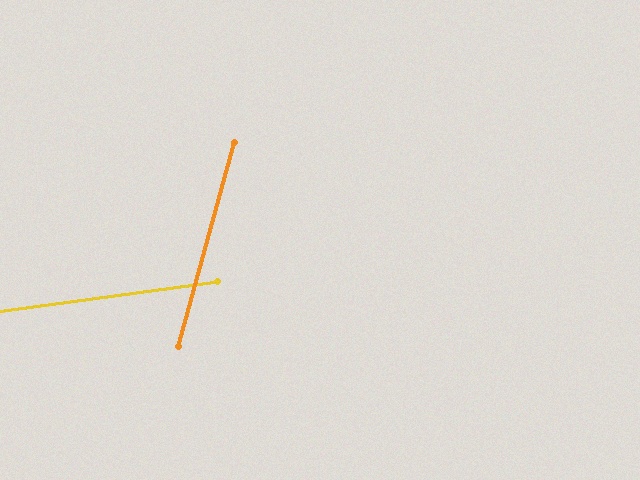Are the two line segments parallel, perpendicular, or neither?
Neither parallel nor perpendicular — they differ by about 67°.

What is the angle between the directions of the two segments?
Approximately 67 degrees.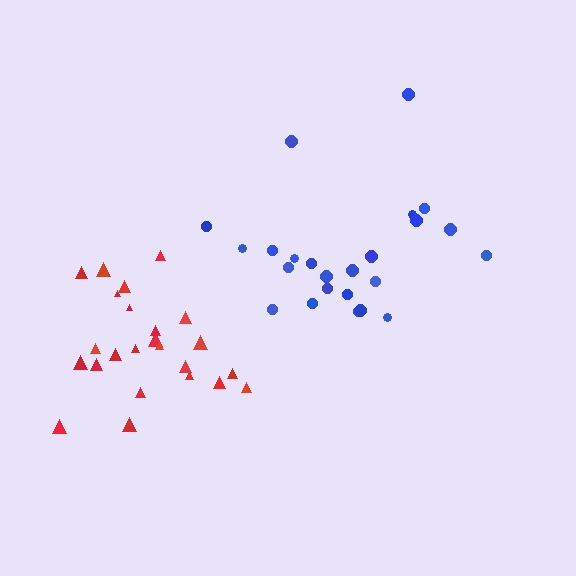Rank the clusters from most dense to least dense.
red, blue.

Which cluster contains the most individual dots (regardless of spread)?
Blue (24).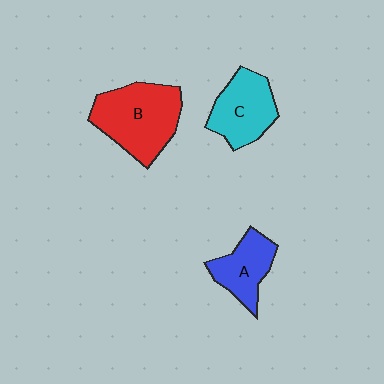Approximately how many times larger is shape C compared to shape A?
Approximately 1.2 times.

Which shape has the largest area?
Shape B (red).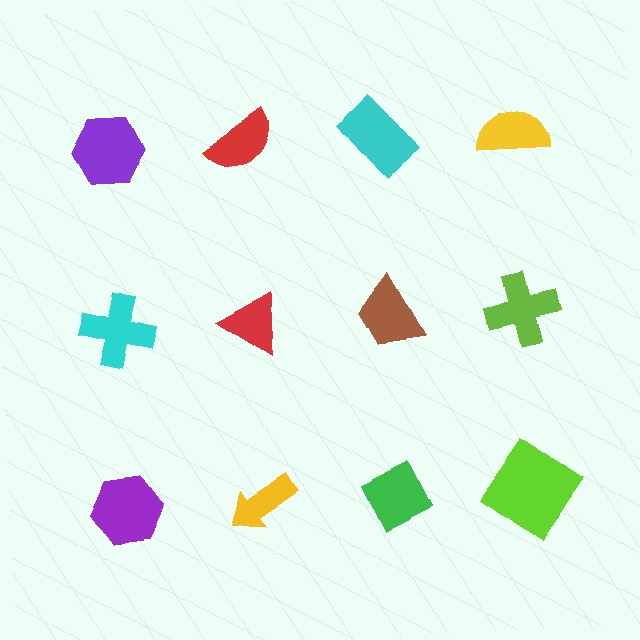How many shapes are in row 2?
4 shapes.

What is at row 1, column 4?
A yellow semicircle.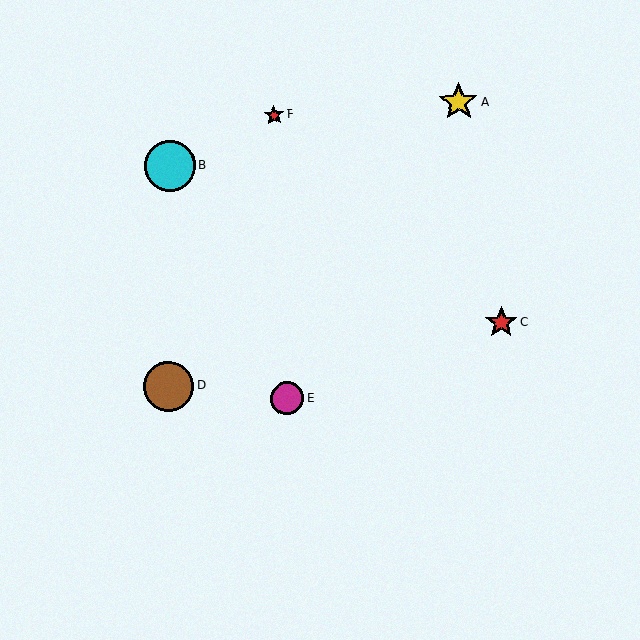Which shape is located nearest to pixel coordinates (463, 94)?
The yellow star (labeled A) at (459, 102) is nearest to that location.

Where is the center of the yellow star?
The center of the yellow star is at (459, 102).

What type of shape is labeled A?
Shape A is a yellow star.